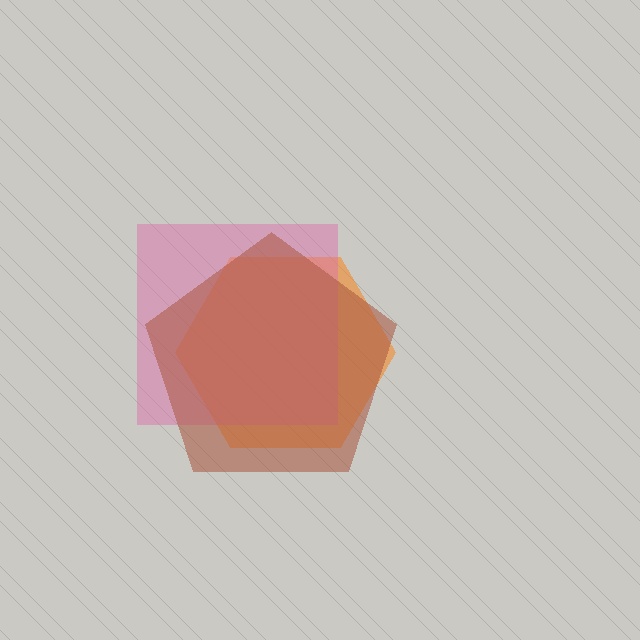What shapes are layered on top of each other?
The layered shapes are: an orange hexagon, a pink square, a brown pentagon.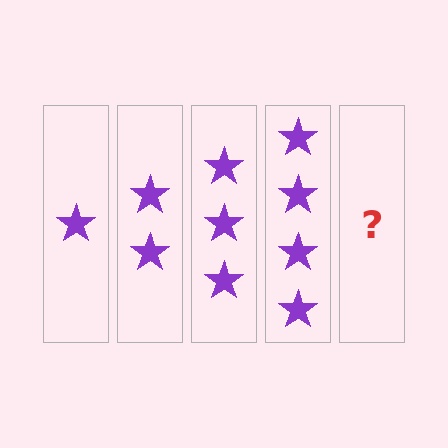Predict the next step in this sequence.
The next step is 5 stars.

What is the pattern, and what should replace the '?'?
The pattern is that each step adds one more star. The '?' should be 5 stars.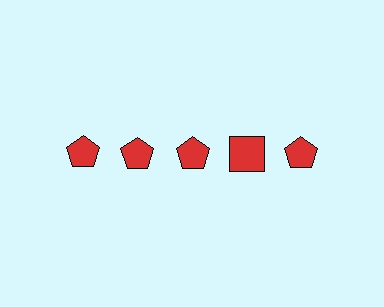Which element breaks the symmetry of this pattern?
The red square in the top row, second from right column breaks the symmetry. All other shapes are red pentagons.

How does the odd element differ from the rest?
It has a different shape: square instead of pentagon.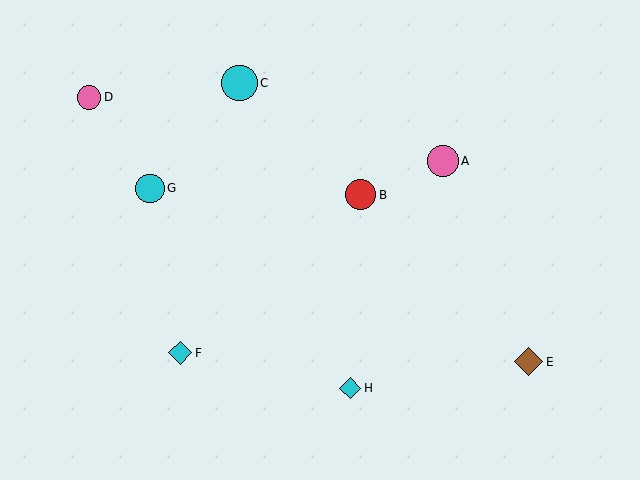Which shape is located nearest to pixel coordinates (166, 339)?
The cyan diamond (labeled F) at (180, 353) is nearest to that location.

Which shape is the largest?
The cyan circle (labeled C) is the largest.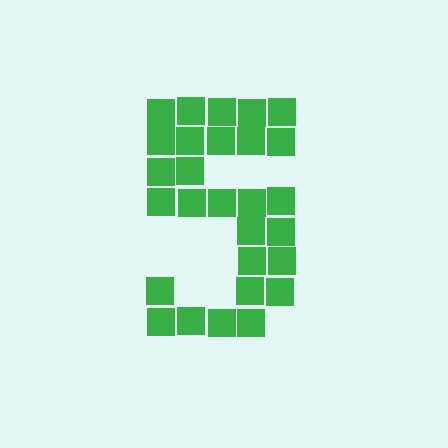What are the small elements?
The small elements are squares.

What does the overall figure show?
The overall figure shows the digit 5.